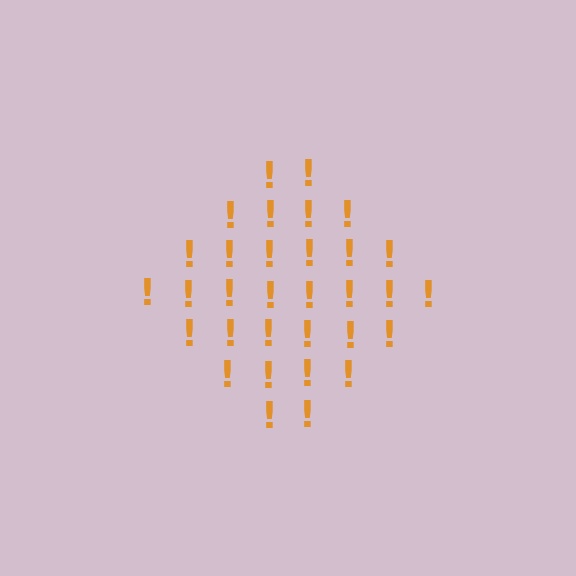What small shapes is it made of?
It is made of small exclamation marks.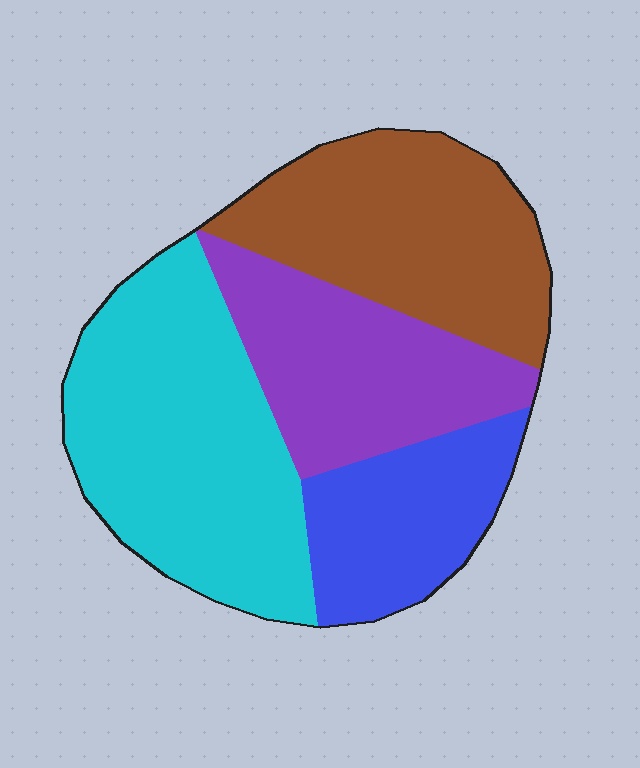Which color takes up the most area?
Cyan, at roughly 35%.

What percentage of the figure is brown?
Brown covers 27% of the figure.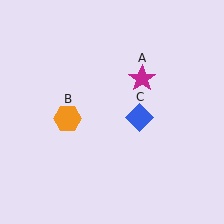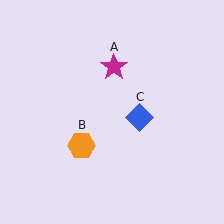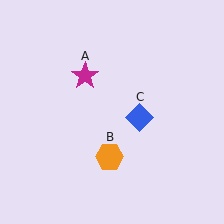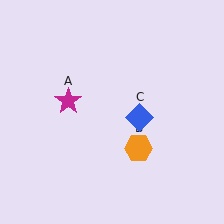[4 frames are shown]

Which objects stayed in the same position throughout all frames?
Blue diamond (object C) remained stationary.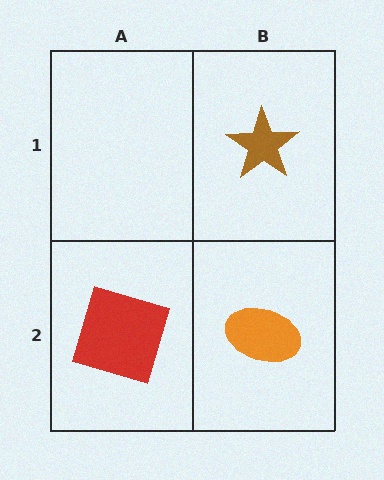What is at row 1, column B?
A brown star.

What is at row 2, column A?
A red square.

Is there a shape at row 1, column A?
No, that cell is empty.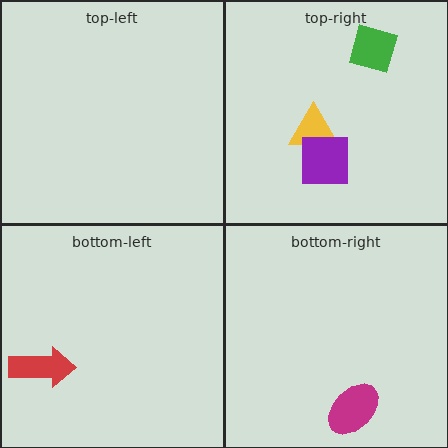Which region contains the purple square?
The top-right region.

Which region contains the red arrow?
The bottom-left region.